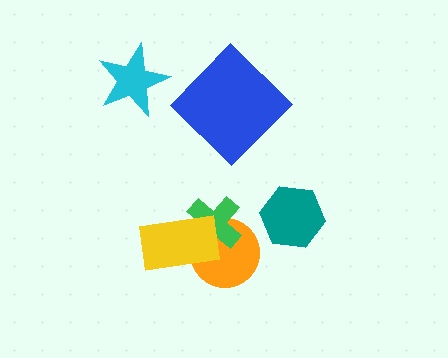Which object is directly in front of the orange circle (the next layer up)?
The green cross is directly in front of the orange circle.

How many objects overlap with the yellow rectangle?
2 objects overlap with the yellow rectangle.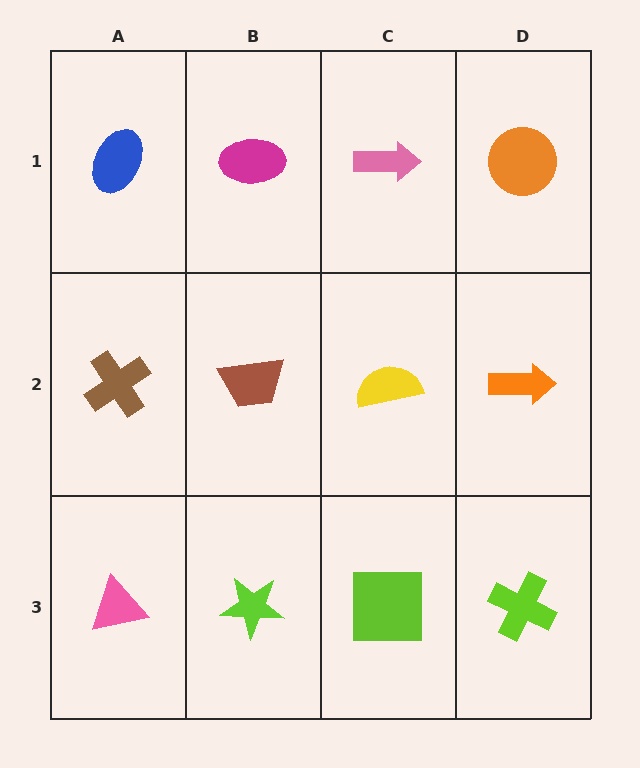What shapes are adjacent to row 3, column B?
A brown trapezoid (row 2, column B), a pink triangle (row 3, column A), a lime square (row 3, column C).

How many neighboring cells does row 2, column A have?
3.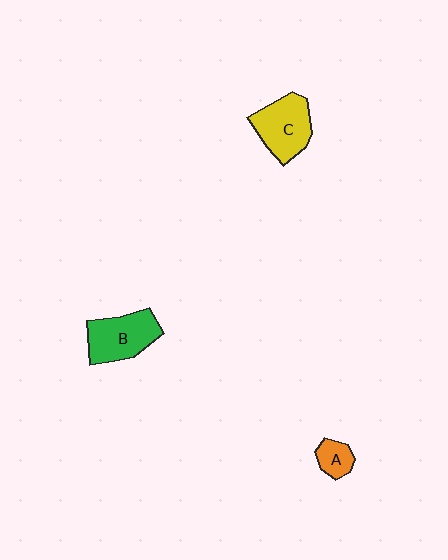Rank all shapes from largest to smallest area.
From largest to smallest: B (green), C (yellow), A (orange).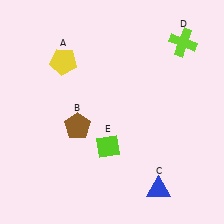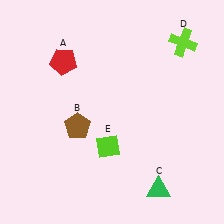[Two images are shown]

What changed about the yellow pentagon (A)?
In Image 1, A is yellow. In Image 2, it changed to red.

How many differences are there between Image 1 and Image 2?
There are 2 differences between the two images.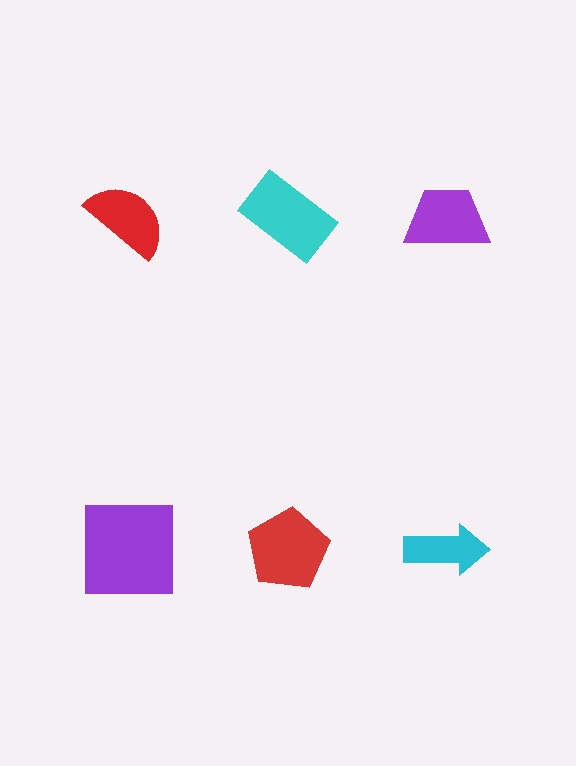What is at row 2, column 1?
A purple square.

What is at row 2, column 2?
A red pentagon.